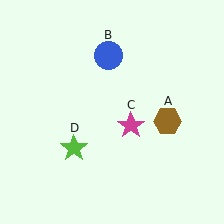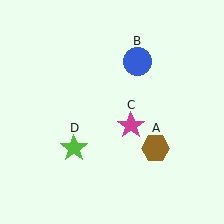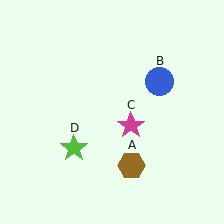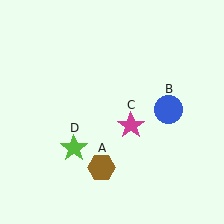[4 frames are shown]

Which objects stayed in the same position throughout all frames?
Magenta star (object C) and lime star (object D) remained stationary.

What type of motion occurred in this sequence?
The brown hexagon (object A), blue circle (object B) rotated clockwise around the center of the scene.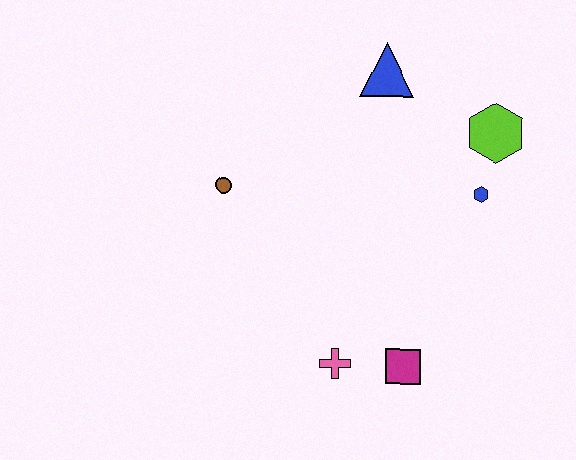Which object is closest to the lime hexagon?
The blue hexagon is closest to the lime hexagon.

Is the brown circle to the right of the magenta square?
No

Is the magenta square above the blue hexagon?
No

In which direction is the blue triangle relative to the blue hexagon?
The blue triangle is above the blue hexagon.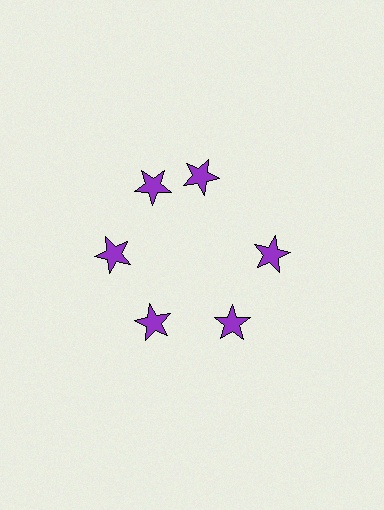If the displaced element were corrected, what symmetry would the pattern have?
It would have 6-fold rotational symmetry — the pattern would map onto itself every 60 degrees.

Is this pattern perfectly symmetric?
No. The 6 purple stars are arranged in a ring, but one element near the 1 o'clock position is rotated out of alignment along the ring, breaking the 6-fold rotational symmetry.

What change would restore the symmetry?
The symmetry would be restored by rotating it back into even spacing with its neighbors so that all 6 stars sit at equal angles and equal distance from the center.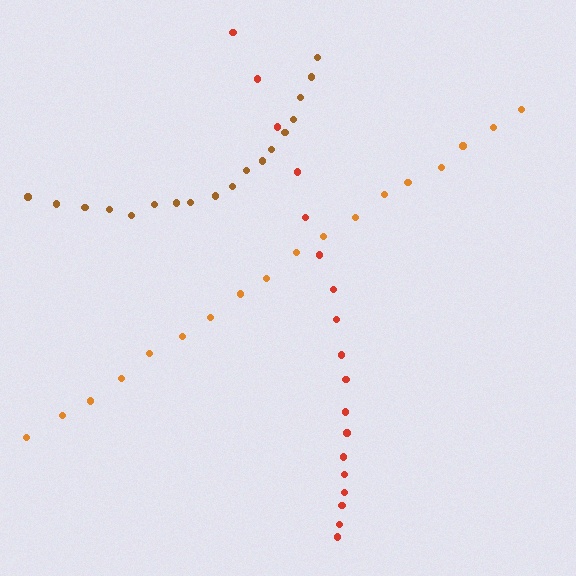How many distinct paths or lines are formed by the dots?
There are 3 distinct paths.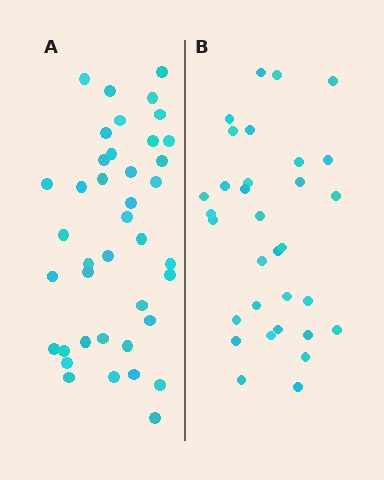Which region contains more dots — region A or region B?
Region A (the left region) has more dots.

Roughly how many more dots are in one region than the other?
Region A has roughly 8 or so more dots than region B.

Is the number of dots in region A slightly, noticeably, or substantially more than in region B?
Region A has noticeably more, but not dramatically so. The ratio is roughly 1.2 to 1.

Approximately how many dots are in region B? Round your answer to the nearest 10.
About 30 dots. (The exact count is 32, which rounds to 30.)